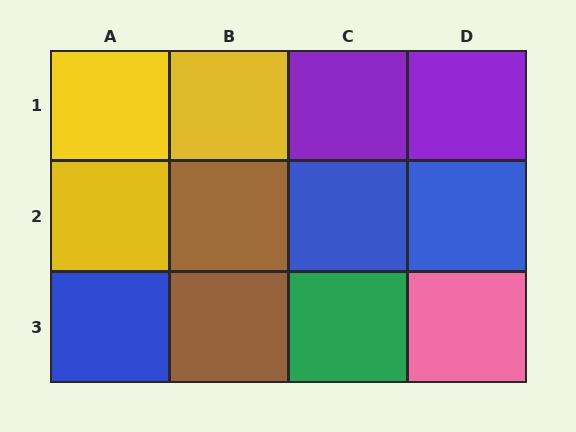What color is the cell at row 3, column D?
Pink.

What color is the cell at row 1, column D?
Purple.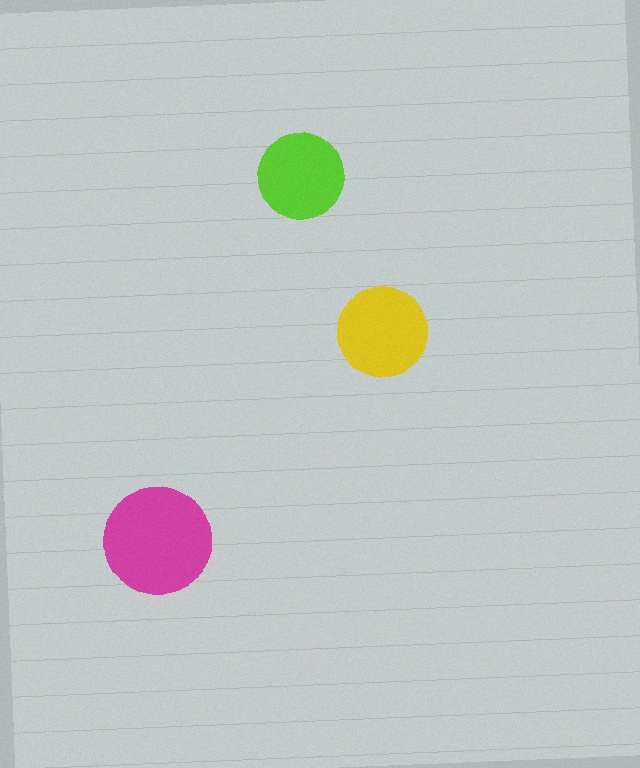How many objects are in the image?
There are 3 objects in the image.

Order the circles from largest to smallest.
the magenta one, the yellow one, the lime one.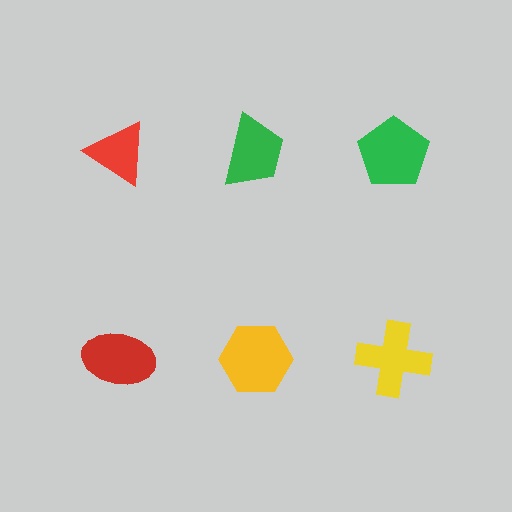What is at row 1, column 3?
A green pentagon.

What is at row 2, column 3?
A yellow cross.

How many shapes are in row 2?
3 shapes.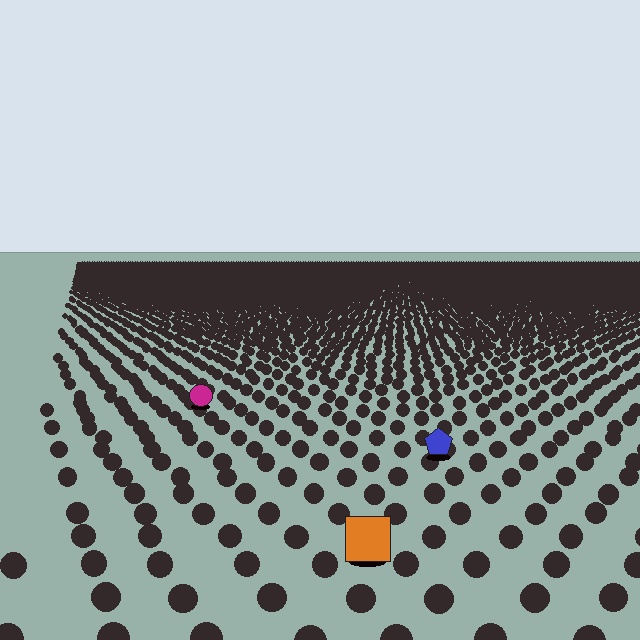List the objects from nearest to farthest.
From nearest to farthest: the orange square, the blue pentagon, the magenta circle.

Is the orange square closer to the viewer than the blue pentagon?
Yes. The orange square is closer — you can tell from the texture gradient: the ground texture is coarser near it.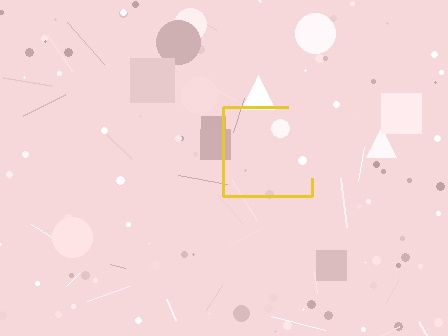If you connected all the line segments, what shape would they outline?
They would outline a square.